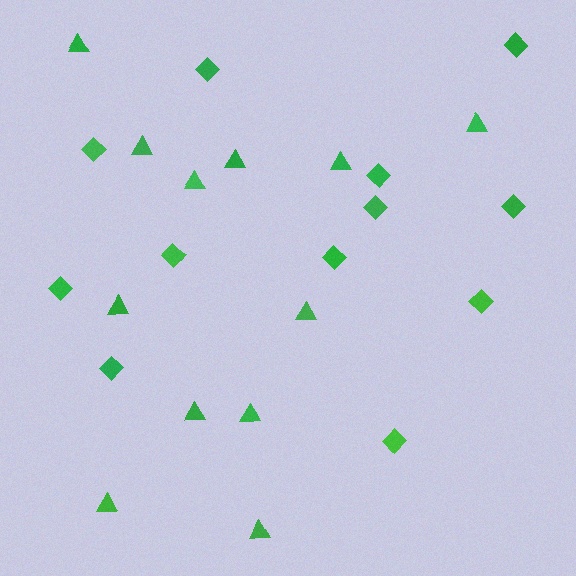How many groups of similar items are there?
There are 2 groups: one group of diamonds (12) and one group of triangles (12).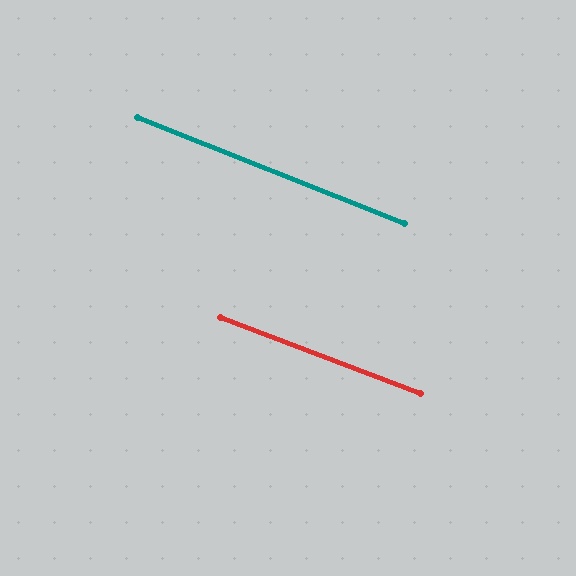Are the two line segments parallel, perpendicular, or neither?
Parallel — their directions differ by only 0.7°.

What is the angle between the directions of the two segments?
Approximately 1 degree.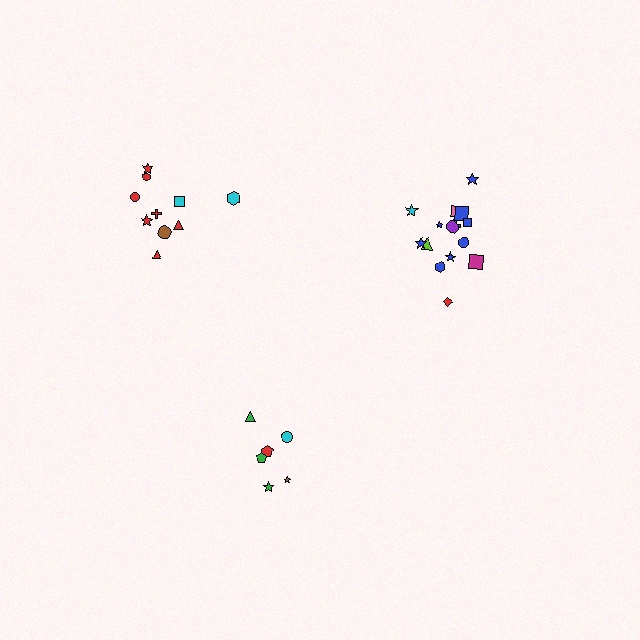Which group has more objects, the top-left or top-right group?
The top-right group.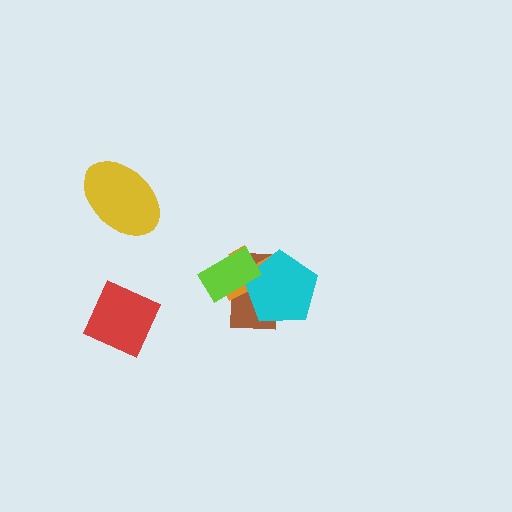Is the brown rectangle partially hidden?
Yes, it is partially covered by another shape.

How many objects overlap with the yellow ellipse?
0 objects overlap with the yellow ellipse.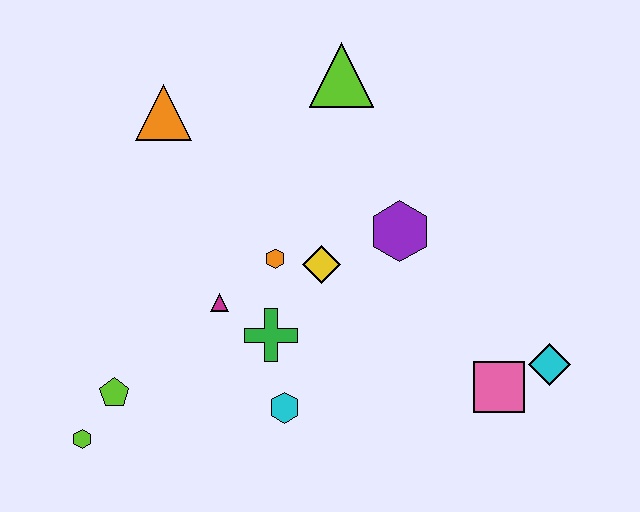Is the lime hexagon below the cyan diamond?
Yes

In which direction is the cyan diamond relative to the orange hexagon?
The cyan diamond is to the right of the orange hexagon.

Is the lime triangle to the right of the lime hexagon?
Yes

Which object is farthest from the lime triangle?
The lime hexagon is farthest from the lime triangle.